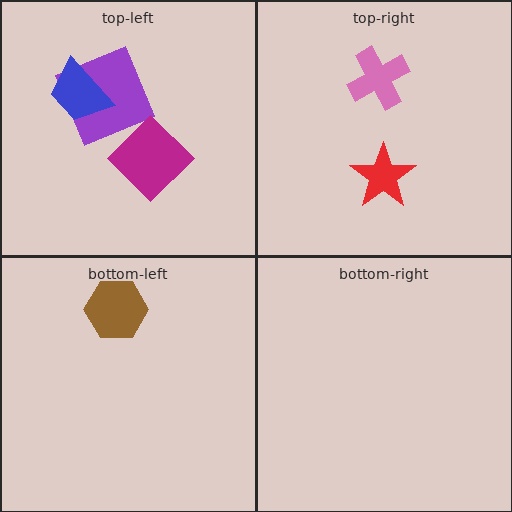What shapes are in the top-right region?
The red star, the pink cross.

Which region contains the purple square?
The top-left region.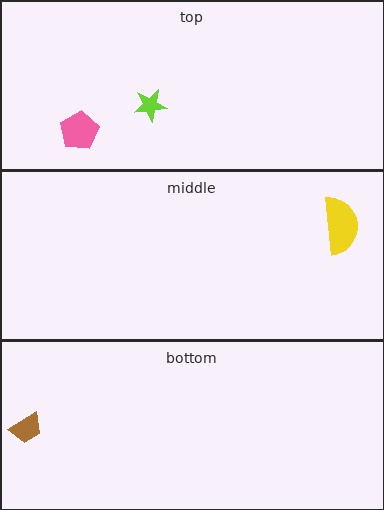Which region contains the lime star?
The top region.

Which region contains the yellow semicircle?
The middle region.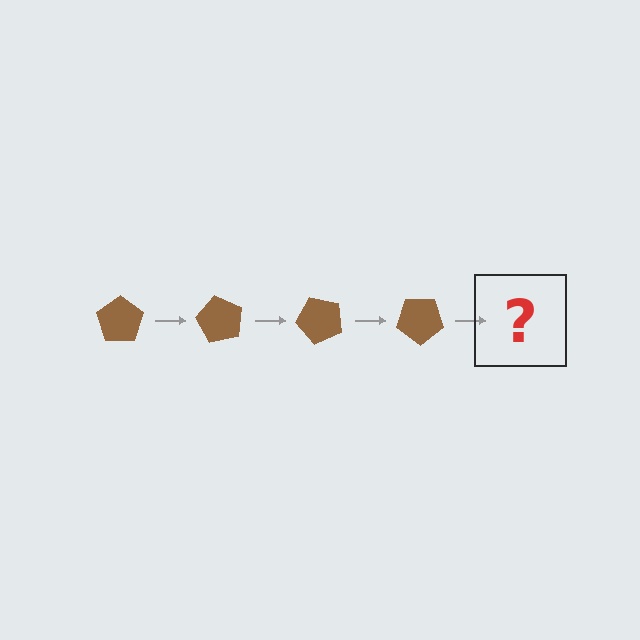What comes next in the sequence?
The next element should be a brown pentagon rotated 240 degrees.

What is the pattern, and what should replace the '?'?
The pattern is that the pentagon rotates 60 degrees each step. The '?' should be a brown pentagon rotated 240 degrees.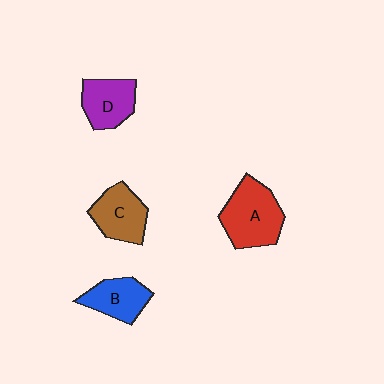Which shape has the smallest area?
Shape B (blue).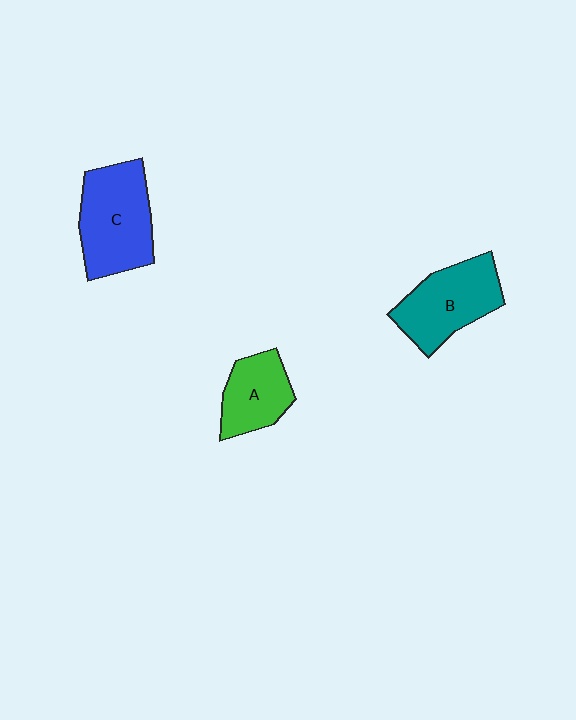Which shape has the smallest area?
Shape A (green).